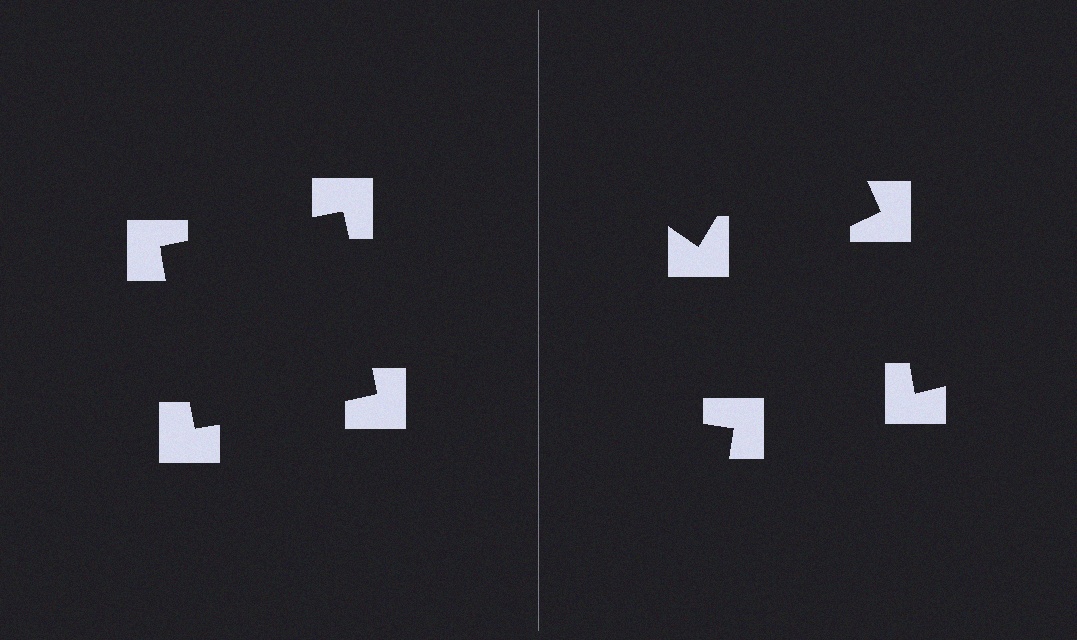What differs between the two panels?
The notched squares are positioned identically on both sides; only the wedge orientations differ. On the left they align to a square; on the right they are misaligned.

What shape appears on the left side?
An illusory square.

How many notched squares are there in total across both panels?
8 — 4 on each side.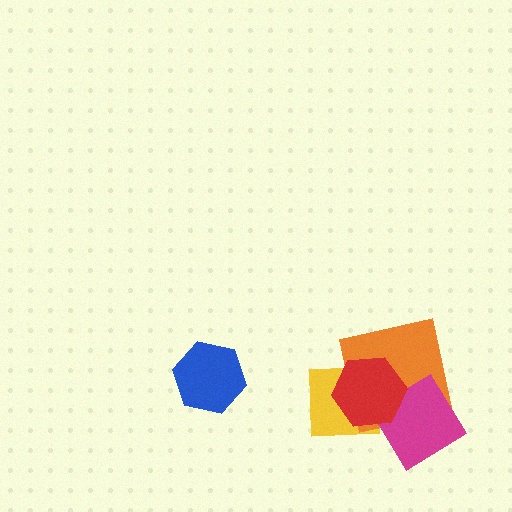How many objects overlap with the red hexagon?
3 objects overlap with the red hexagon.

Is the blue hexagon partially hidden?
No, no other shape covers it.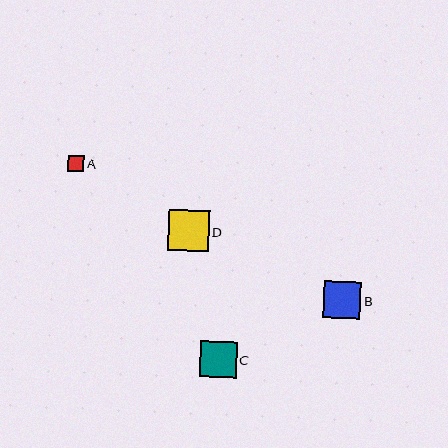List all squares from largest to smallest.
From largest to smallest: D, B, C, A.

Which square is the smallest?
Square A is the smallest with a size of approximately 16 pixels.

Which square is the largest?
Square D is the largest with a size of approximately 41 pixels.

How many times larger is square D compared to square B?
Square D is approximately 1.1 times the size of square B.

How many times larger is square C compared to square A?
Square C is approximately 2.2 times the size of square A.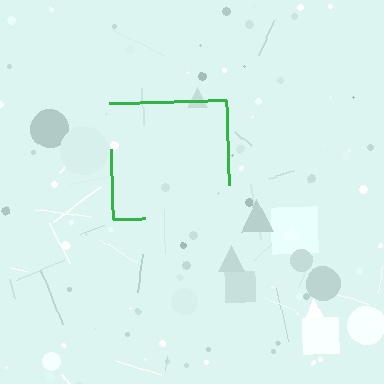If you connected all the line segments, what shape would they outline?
They would outline a square.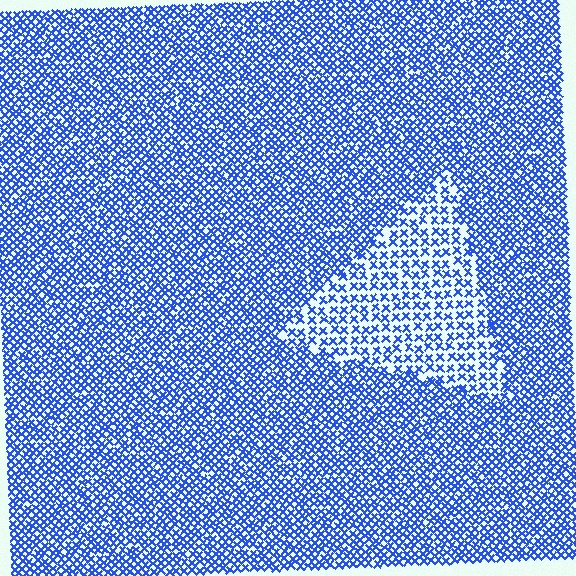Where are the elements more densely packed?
The elements are more densely packed outside the triangle boundary.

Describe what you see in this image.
The image contains small blue elements arranged at two different densities. A triangle-shaped region is visible where the elements are less densely packed than the surrounding area.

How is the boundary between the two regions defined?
The boundary is defined by a change in element density (approximately 1.9x ratio). All elements are the same color, size, and shape.